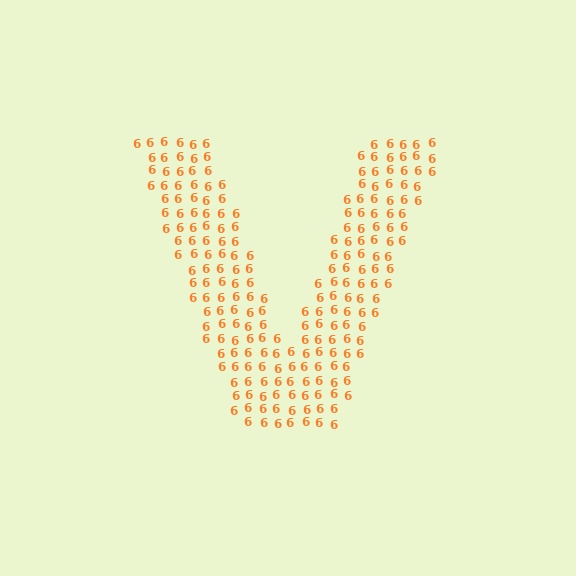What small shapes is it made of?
It is made of small digit 6's.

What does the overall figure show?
The overall figure shows the letter V.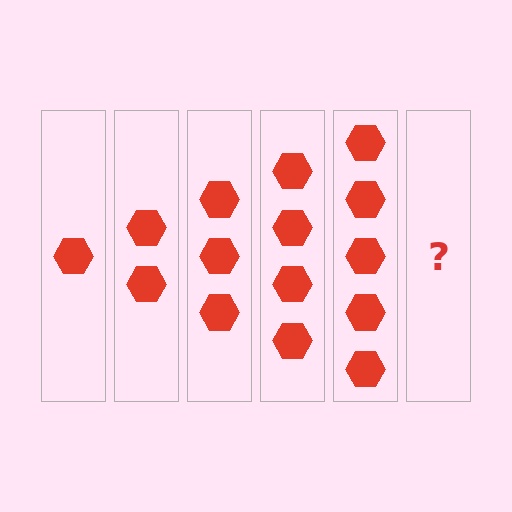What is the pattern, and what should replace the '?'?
The pattern is that each step adds one more hexagon. The '?' should be 6 hexagons.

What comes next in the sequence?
The next element should be 6 hexagons.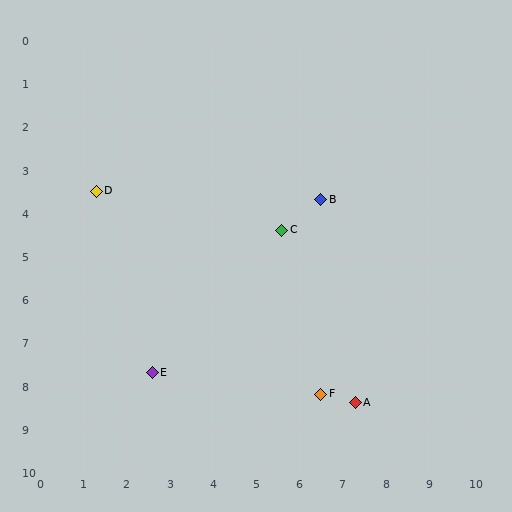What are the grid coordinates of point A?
Point A is at approximately (7.3, 8.4).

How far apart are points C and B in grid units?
Points C and B are about 1.1 grid units apart.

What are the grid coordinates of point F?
Point F is at approximately (6.5, 8.2).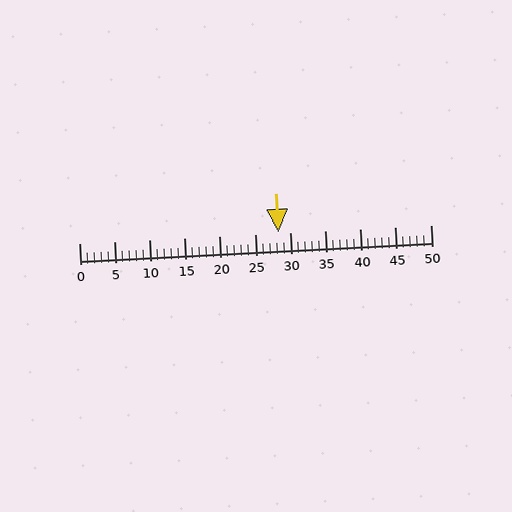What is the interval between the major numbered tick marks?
The major tick marks are spaced 5 units apart.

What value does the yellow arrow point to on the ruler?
The yellow arrow points to approximately 28.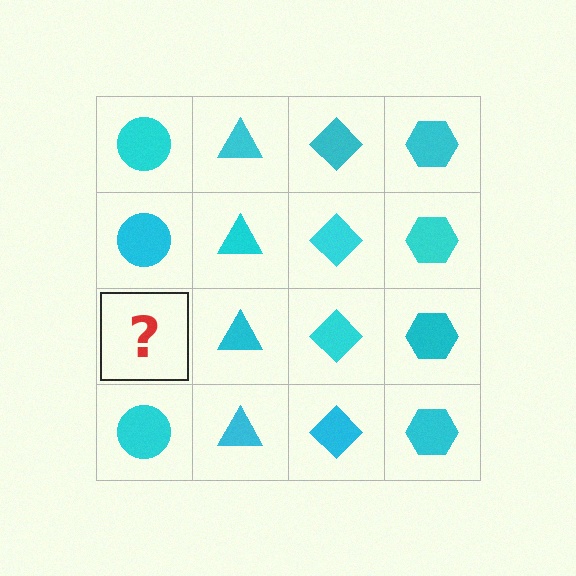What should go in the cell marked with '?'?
The missing cell should contain a cyan circle.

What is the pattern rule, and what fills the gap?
The rule is that each column has a consistent shape. The gap should be filled with a cyan circle.